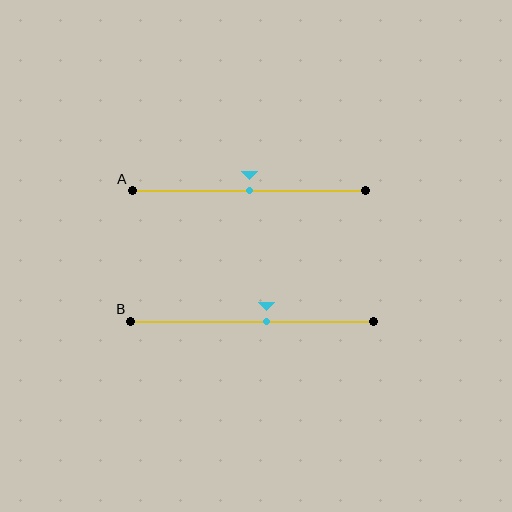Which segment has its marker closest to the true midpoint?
Segment A has its marker closest to the true midpoint.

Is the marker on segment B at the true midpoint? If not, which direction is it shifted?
No, the marker on segment B is shifted to the right by about 6% of the segment length.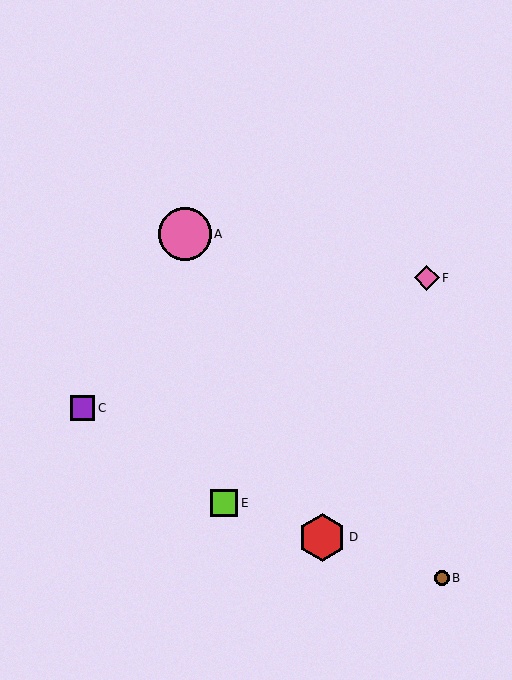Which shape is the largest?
The pink circle (labeled A) is the largest.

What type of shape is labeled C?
Shape C is a purple square.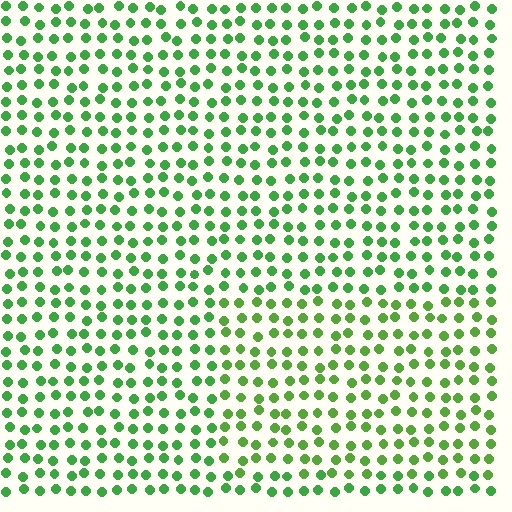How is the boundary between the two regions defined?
The boundary is defined purely by a slight shift in hue (about 18 degrees). Spacing, size, and orientation are identical on both sides.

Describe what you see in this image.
The image is filled with small green elements in a uniform arrangement. A rectangle-shaped region is visible where the elements are tinted to a slightly different hue, forming a subtle color boundary.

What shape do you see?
I see a rectangle.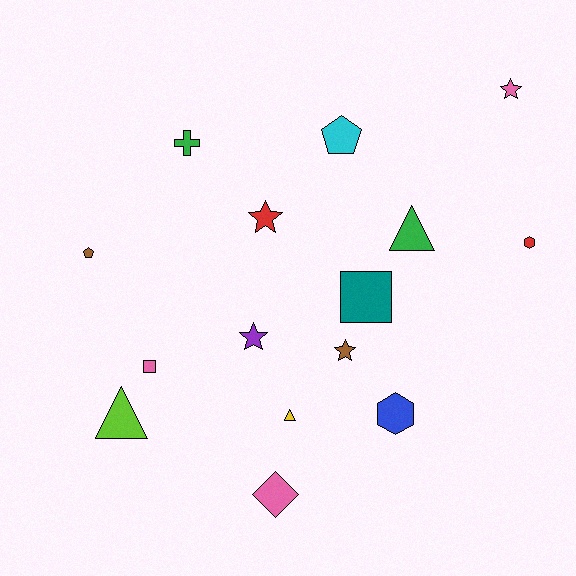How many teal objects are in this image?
There is 1 teal object.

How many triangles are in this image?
There are 3 triangles.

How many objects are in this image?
There are 15 objects.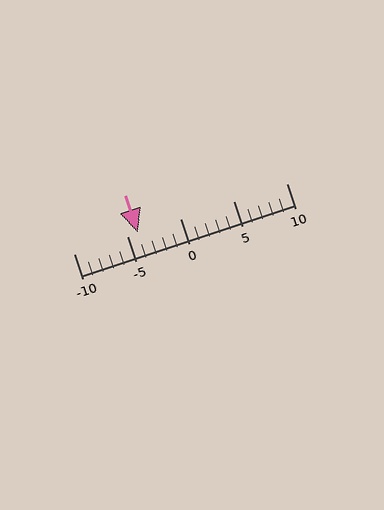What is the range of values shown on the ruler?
The ruler shows values from -10 to 10.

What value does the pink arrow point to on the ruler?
The pink arrow points to approximately -4.